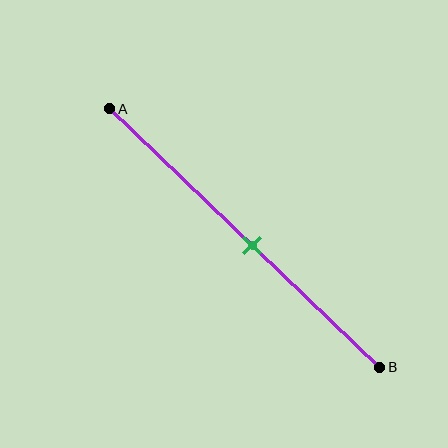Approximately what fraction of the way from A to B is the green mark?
The green mark is approximately 55% of the way from A to B.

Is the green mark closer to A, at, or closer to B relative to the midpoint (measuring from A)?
The green mark is approximately at the midpoint of segment AB.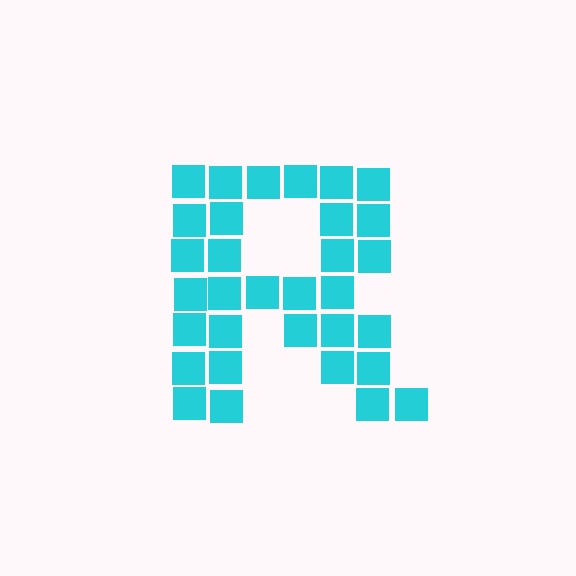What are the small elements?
The small elements are squares.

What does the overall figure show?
The overall figure shows the letter R.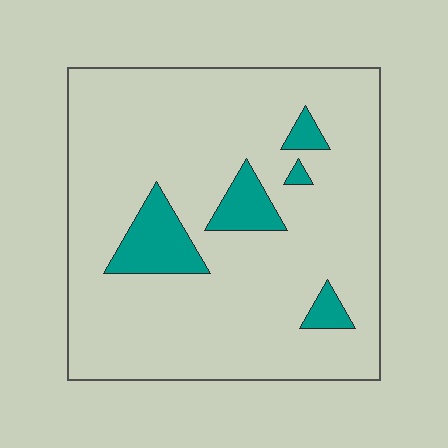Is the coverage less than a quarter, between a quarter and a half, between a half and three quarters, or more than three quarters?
Less than a quarter.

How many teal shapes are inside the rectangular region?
5.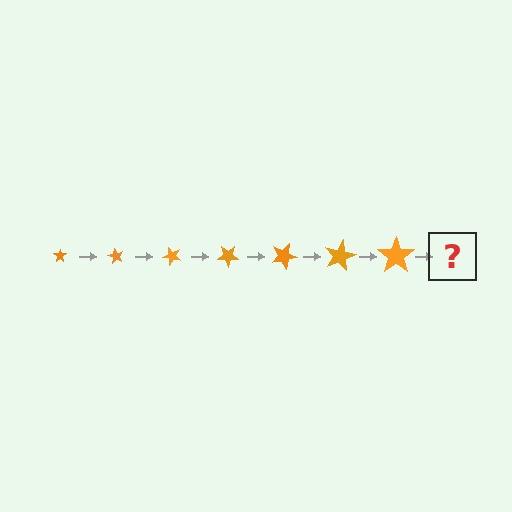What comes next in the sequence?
The next element should be a star, larger than the previous one and rotated 420 degrees from the start.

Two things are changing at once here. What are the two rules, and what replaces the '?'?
The two rules are that the star grows larger each step and it rotates 60 degrees each step. The '?' should be a star, larger than the previous one and rotated 420 degrees from the start.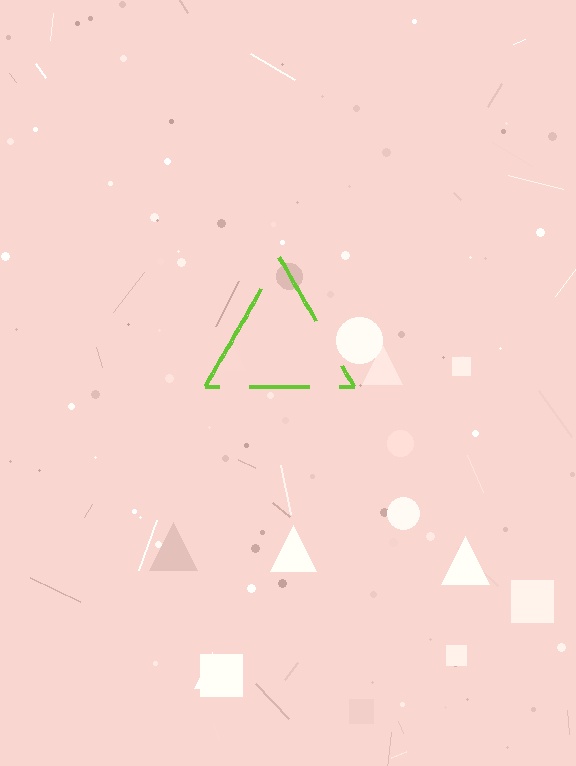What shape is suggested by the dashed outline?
The dashed outline suggests a triangle.